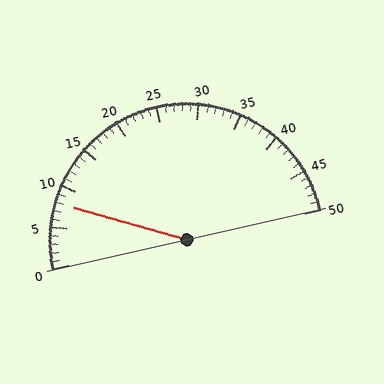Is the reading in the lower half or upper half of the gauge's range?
The reading is in the lower half of the range (0 to 50).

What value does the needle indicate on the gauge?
The needle indicates approximately 8.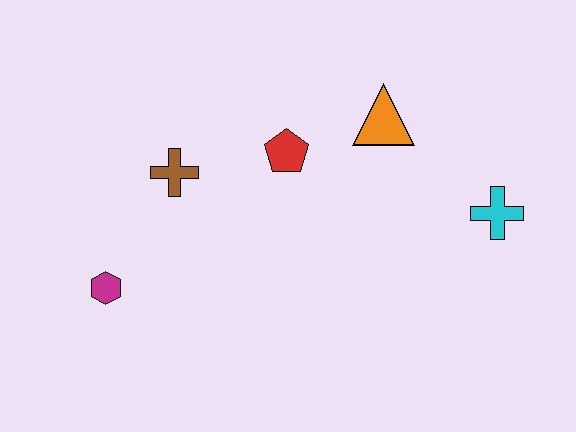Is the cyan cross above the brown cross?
No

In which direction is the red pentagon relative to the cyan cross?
The red pentagon is to the left of the cyan cross.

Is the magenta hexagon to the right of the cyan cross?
No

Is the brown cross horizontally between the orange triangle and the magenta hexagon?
Yes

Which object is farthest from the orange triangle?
The magenta hexagon is farthest from the orange triangle.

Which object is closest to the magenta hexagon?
The brown cross is closest to the magenta hexagon.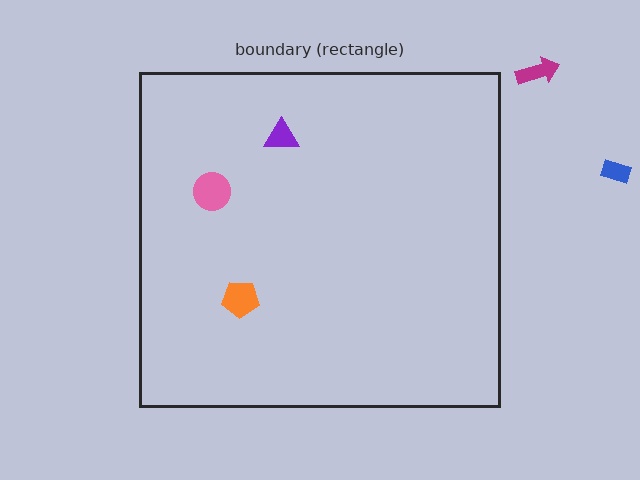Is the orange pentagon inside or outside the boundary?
Inside.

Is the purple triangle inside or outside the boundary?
Inside.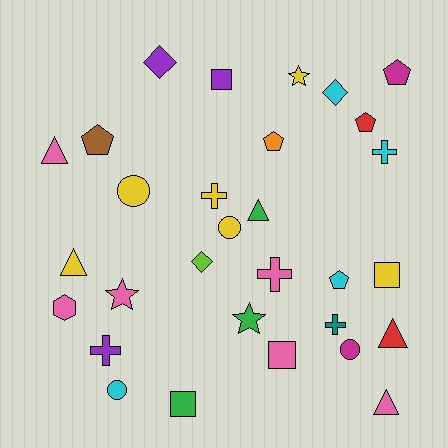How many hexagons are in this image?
There is 1 hexagon.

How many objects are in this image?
There are 30 objects.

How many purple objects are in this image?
There are 3 purple objects.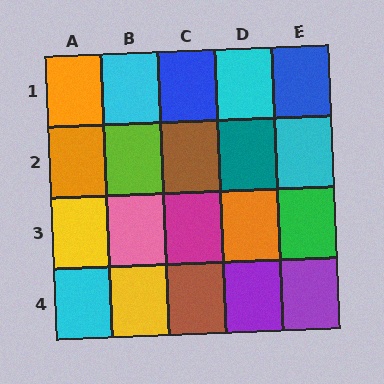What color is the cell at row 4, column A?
Cyan.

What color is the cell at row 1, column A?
Orange.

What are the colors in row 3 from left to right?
Yellow, pink, magenta, orange, green.